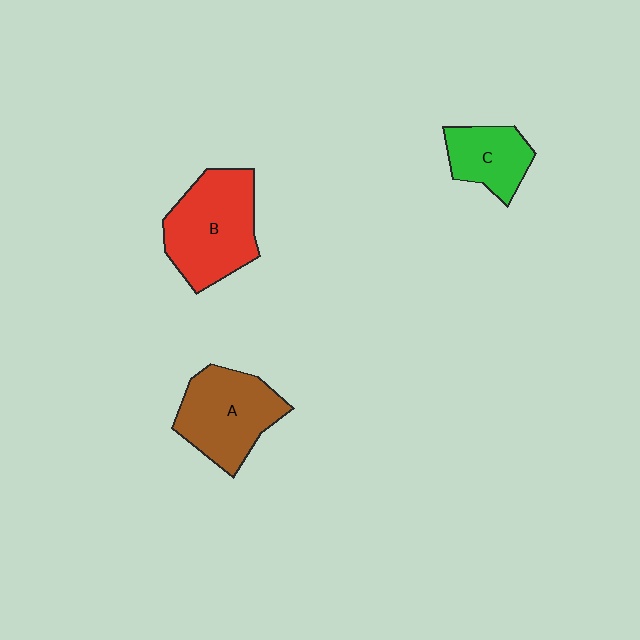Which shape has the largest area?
Shape B (red).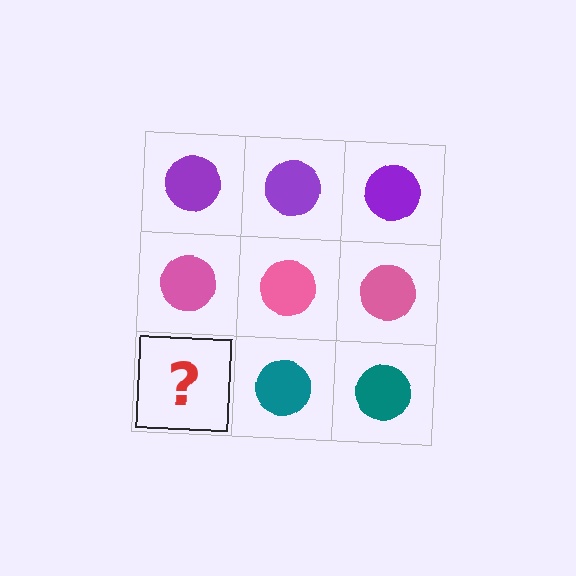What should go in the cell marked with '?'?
The missing cell should contain a teal circle.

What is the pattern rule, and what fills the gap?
The rule is that each row has a consistent color. The gap should be filled with a teal circle.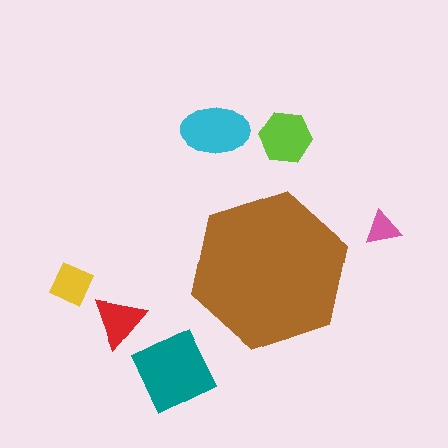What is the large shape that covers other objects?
A brown hexagon.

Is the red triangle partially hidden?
No, the red triangle is fully visible.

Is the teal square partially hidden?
No, the teal square is fully visible.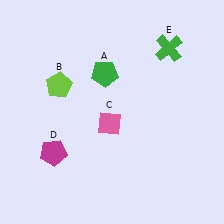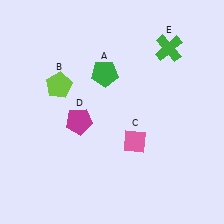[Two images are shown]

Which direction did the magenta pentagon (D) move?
The magenta pentagon (D) moved up.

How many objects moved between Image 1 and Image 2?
2 objects moved between the two images.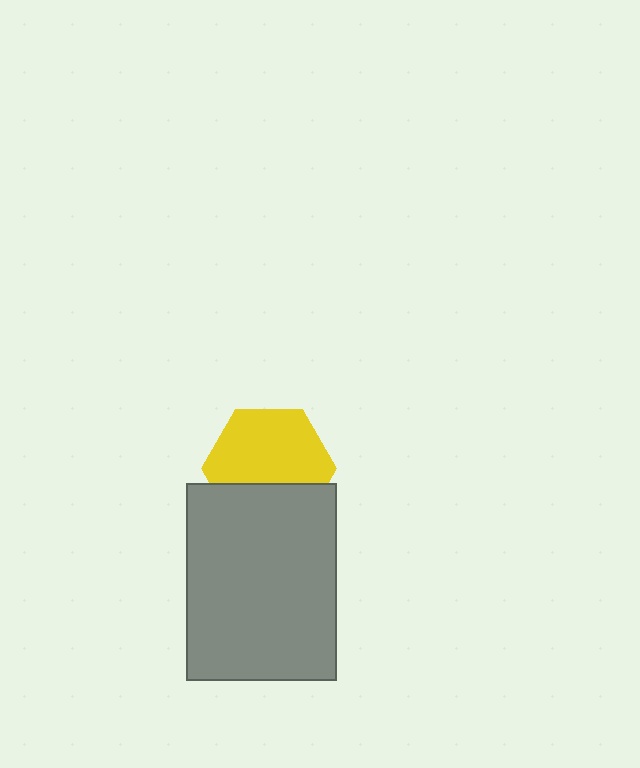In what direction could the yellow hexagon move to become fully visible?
The yellow hexagon could move up. That would shift it out from behind the gray rectangle entirely.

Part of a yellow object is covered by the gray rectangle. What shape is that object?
It is a hexagon.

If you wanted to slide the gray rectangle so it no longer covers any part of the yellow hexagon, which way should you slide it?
Slide it down — that is the most direct way to separate the two shapes.